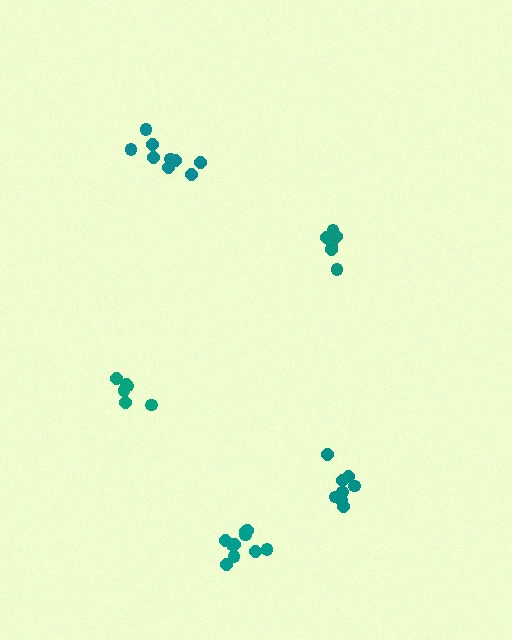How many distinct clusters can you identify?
There are 5 distinct clusters.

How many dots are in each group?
Group 1: 6 dots, Group 2: 8 dots, Group 3: 6 dots, Group 4: 9 dots, Group 5: 10 dots (39 total).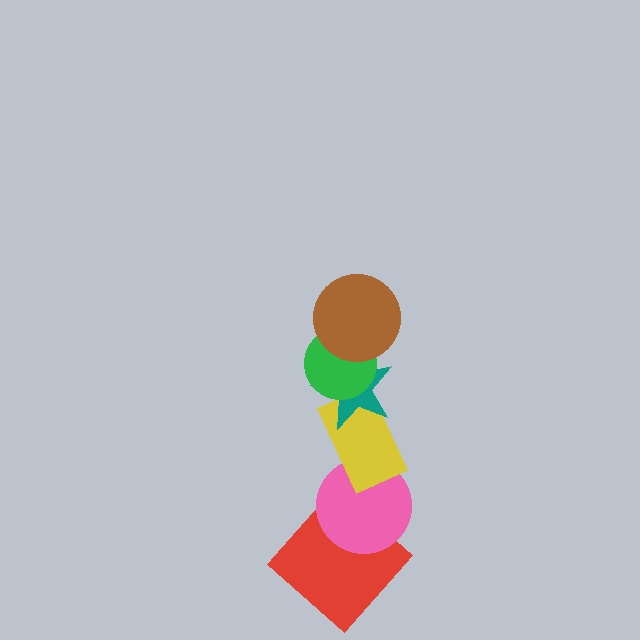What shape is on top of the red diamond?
The pink circle is on top of the red diamond.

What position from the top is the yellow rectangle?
The yellow rectangle is 4th from the top.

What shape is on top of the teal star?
The green circle is on top of the teal star.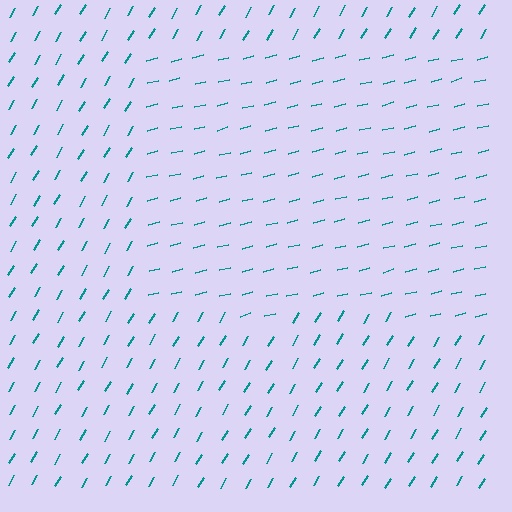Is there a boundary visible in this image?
Yes, there is a texture boundary formed by a change in line orientation.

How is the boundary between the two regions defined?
The boundary is defined purely by a change in line orientation (approximately 45 degrees difference). All lines are the same color and thickness.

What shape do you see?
I see a rectangle.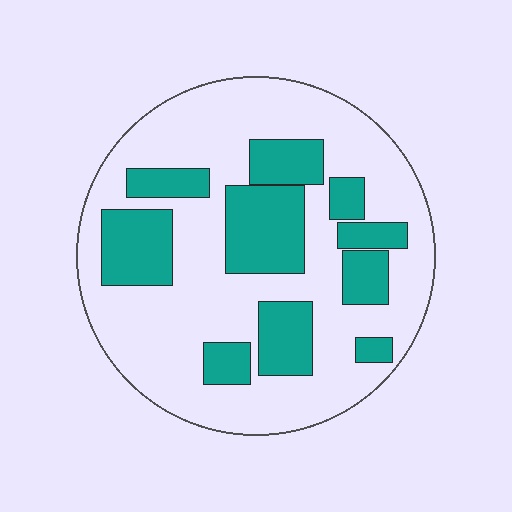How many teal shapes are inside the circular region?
10.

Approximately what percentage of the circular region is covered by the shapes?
Approximately 30%.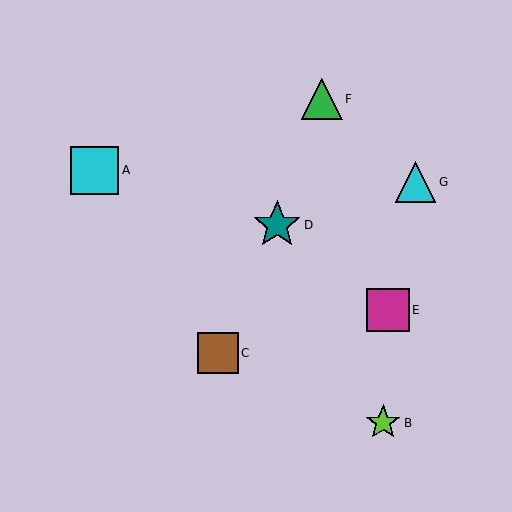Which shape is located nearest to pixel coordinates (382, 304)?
The magenta square (labeled E) at (388, 310) is nearest to that location.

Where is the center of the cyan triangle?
The center of the cyan triangle is at (416, 182).